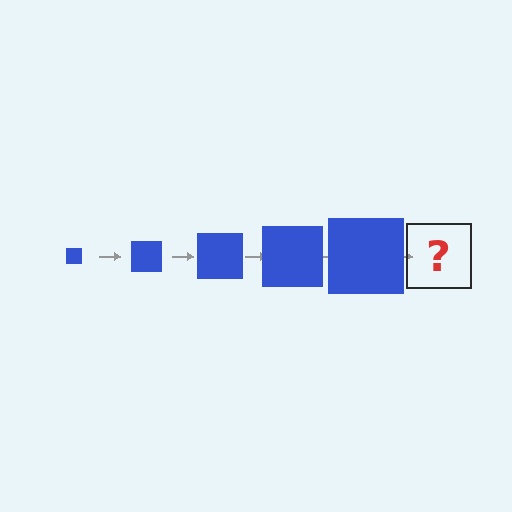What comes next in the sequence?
The next element should be a blue square, larger than the previous one.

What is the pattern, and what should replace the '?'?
The pattern is that the square gets progressively larger each step. The '?' should be a blue square, larger than the previous one.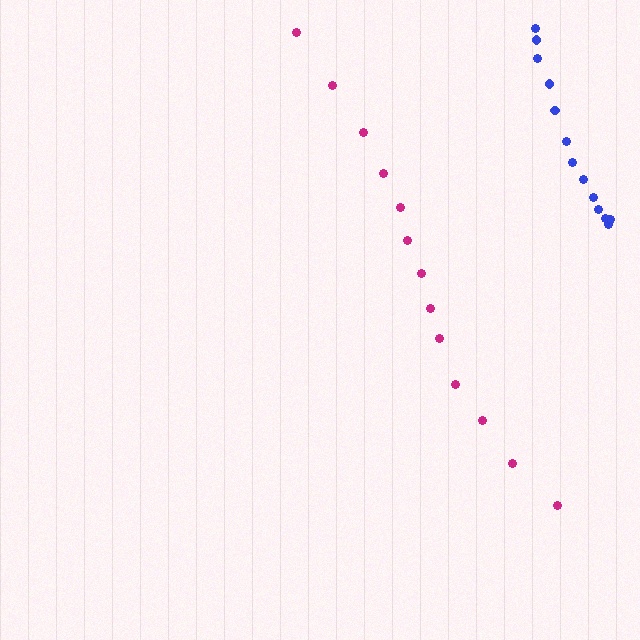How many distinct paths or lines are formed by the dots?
There are 2 distinct paths.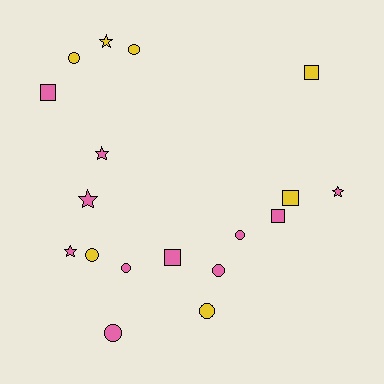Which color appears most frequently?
Pink, with 11 objects.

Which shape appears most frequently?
Circle, with 8 objects.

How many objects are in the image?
There are 18 objects.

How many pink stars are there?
There are 4 pink stars.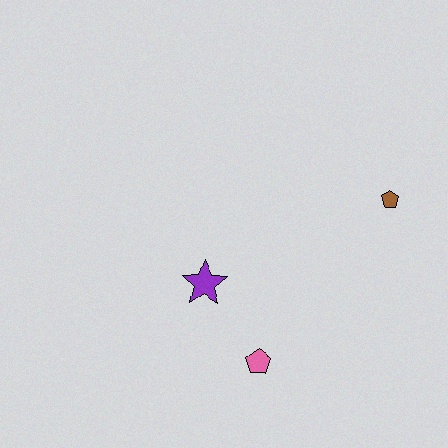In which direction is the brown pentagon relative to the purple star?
The brown pentagon is to the right of the purple star.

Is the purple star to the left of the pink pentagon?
Yes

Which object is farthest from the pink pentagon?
The brown pentagon is farthest from the pink pentagon.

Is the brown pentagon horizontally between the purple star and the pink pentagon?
No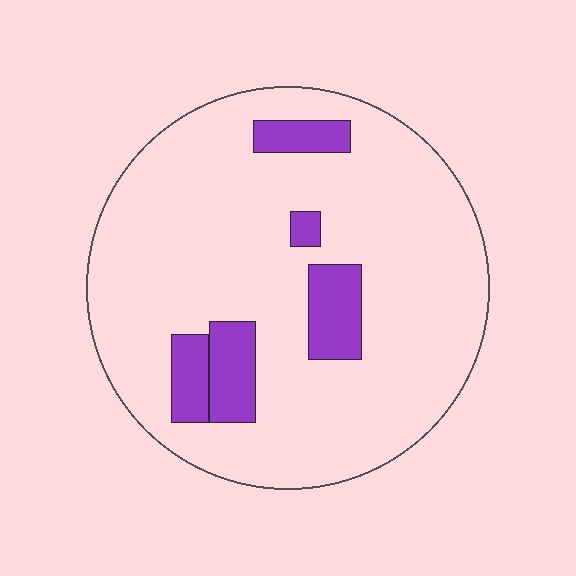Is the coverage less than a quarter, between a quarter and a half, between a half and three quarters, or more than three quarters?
Less than a quarter.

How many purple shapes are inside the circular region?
5.